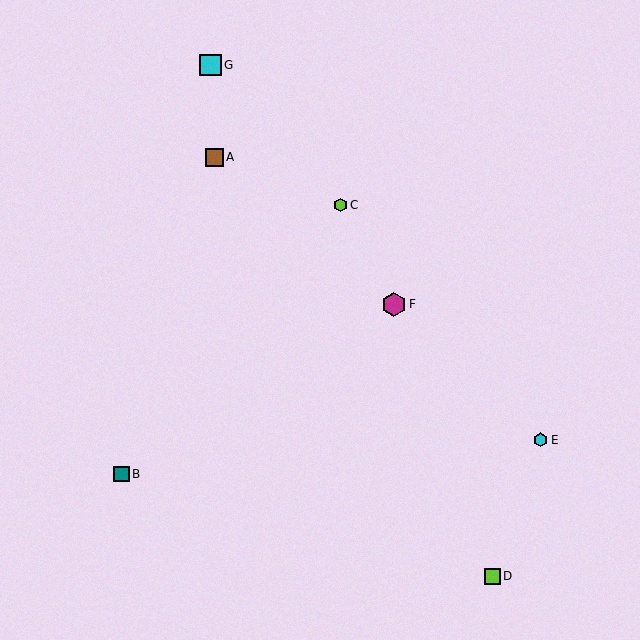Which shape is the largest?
The magenta hexagon (labeled F) is the largest.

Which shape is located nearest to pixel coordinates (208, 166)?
The brown square (labeled A) at (214, 157) is nearest to that location.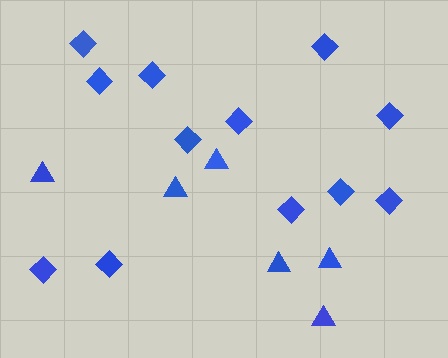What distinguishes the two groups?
There are 2 groups: one group of diamonds (12) and one group of triangles (6).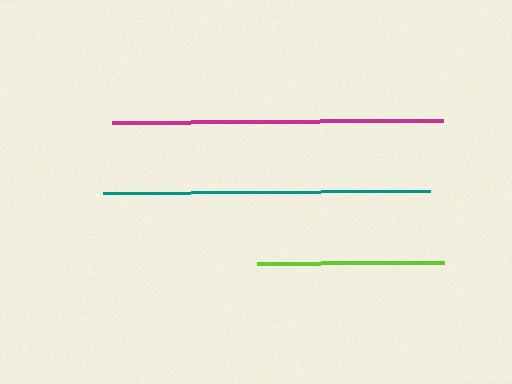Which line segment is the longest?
The magenta line is the longest at approximately 331 pixels.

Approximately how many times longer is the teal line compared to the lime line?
The teal line is approximately 1.7 times the length of the lime line.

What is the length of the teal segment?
The teal segment is approximately 327 pixels long.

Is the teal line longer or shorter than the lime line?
The teal line is longer than the lime line.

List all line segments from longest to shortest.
From longest to shortest: magenta, teal, lime.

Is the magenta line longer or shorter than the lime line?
The magenta line is longer than the lime line.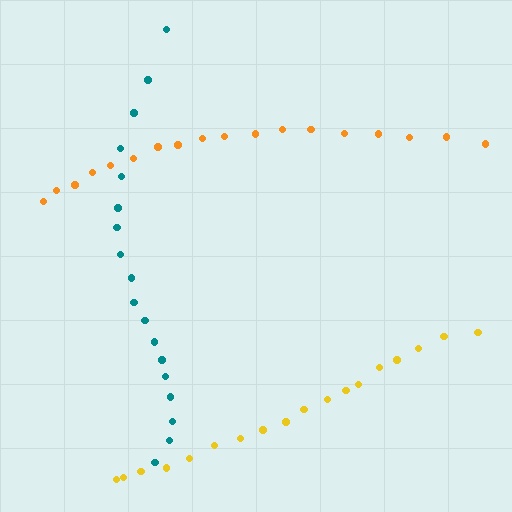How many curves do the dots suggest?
There are 3 distinct paths.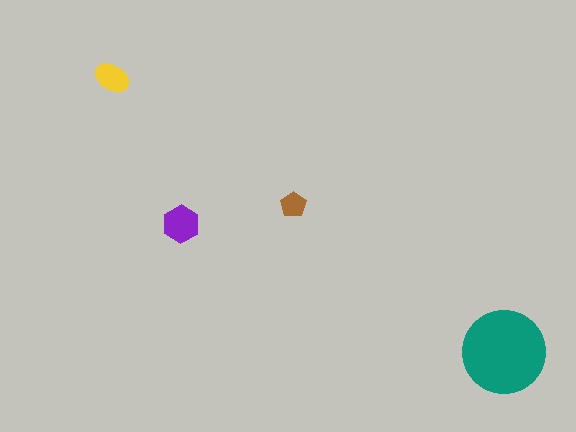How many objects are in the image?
There are 4 objects in the image.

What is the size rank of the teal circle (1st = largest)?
1st.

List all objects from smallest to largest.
The brown pentagon, the yellow ellipse, the purple hexagon, the teal circle.